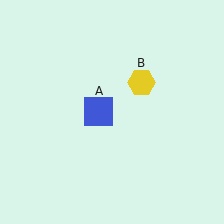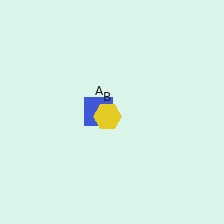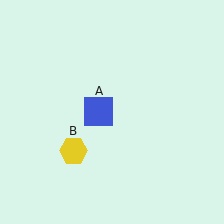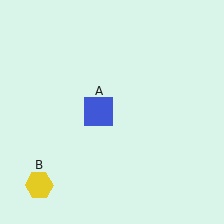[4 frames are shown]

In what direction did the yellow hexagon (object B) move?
The yellow hexagon (object B) moved down and to the left.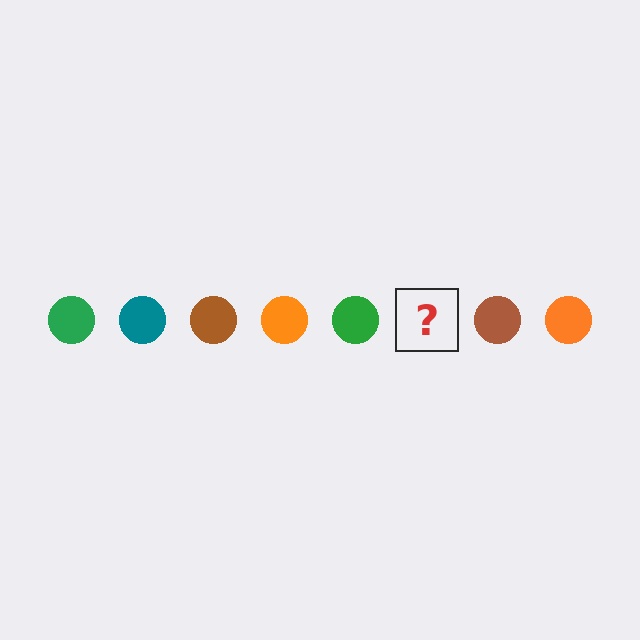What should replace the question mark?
The question mark should be replaced with a teal circle.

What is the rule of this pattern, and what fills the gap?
The rule is that the pattern cycles through green, teal, brown, orange circles. The gap should be filled with a teal circle.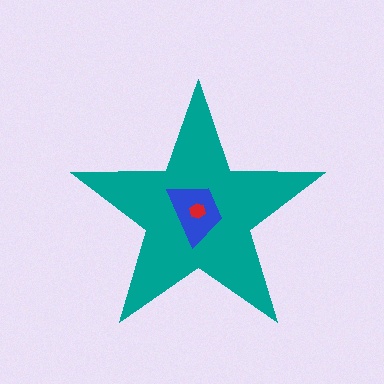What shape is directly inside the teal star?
The blue trapezoid.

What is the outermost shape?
The teal star.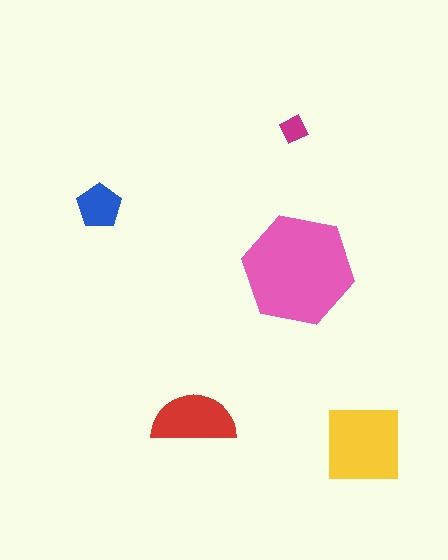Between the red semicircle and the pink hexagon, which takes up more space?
The pink hexagon.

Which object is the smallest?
The magenta diamond.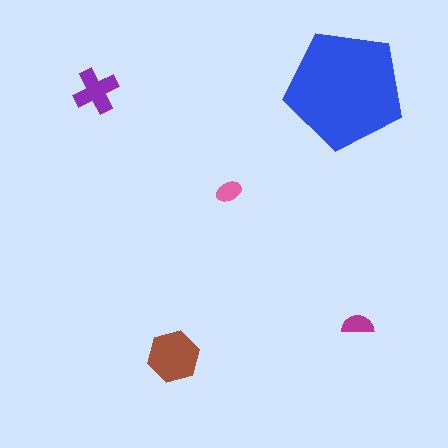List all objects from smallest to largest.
The pink ellipse, the magenta semicircle, the purple cross, the brown hexagon, the blue pentagon.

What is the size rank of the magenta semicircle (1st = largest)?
4th.